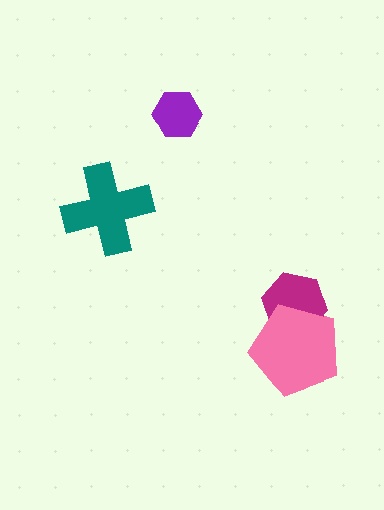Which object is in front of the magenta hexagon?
The pink pentagon is in front of the magenta hexagon.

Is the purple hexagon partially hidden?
No, no other shape covers it.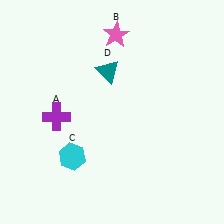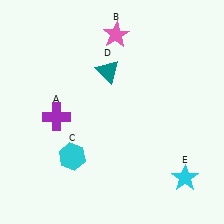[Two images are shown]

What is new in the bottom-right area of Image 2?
A cyan star (E) was added in the bottom-right area of Image 2.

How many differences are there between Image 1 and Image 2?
There is 1 difference between the two images.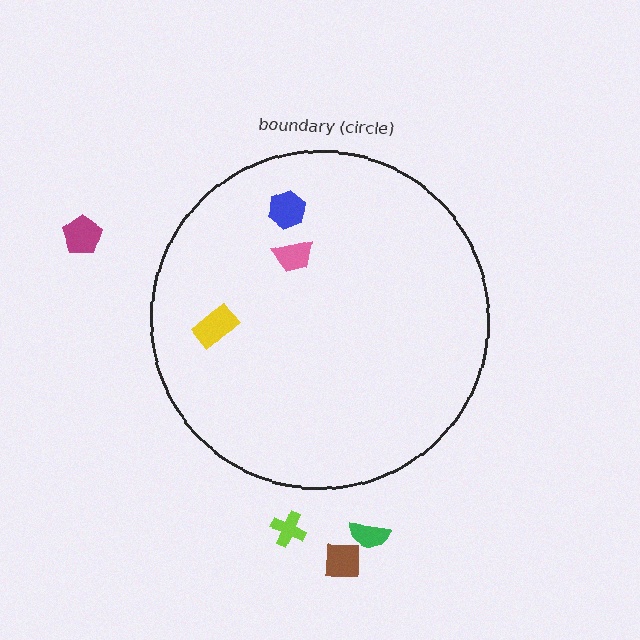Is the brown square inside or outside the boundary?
Outside.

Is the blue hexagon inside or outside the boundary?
Inside.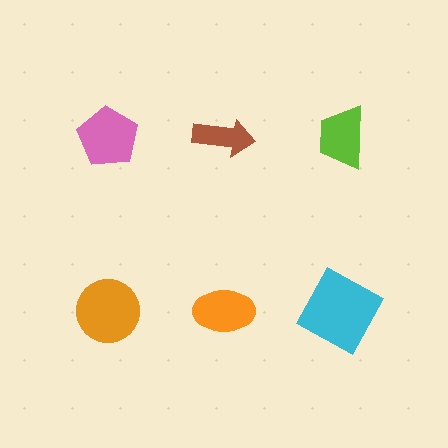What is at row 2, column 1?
An orange circle.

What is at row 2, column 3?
A cyan square.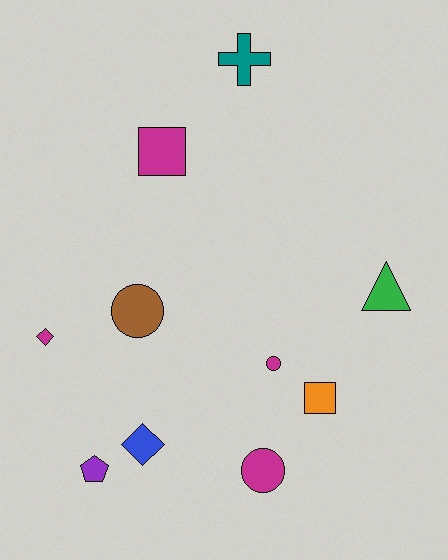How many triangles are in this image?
There is 1 triangle.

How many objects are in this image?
There are 10 objects.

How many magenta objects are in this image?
There are 4 magenta objects.